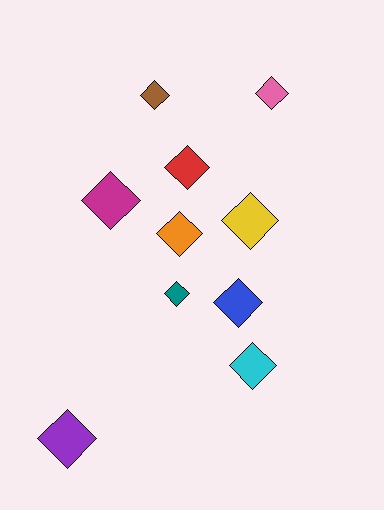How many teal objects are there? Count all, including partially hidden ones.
There is 1 teal object.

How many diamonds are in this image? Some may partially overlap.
There are 10 diamonds.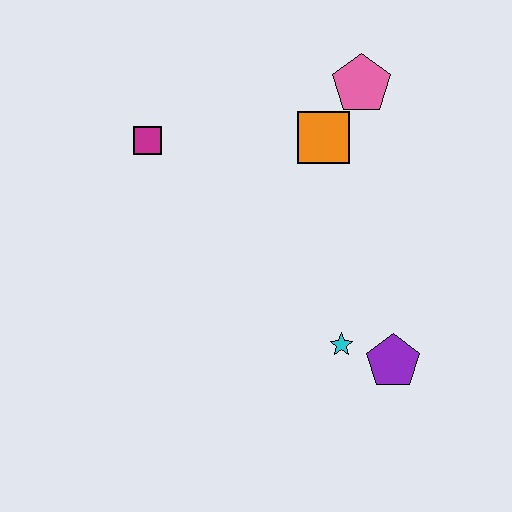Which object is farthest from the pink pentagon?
The purple pentagon is farthest from the pink pentagon.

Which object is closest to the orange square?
The pink pentagon is closest to the orange square.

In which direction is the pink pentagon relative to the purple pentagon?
The pink pentagon is above the purple pentagon.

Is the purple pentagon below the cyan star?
Yes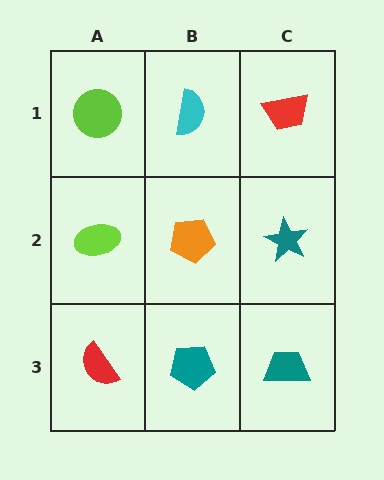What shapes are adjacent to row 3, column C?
A teal star (row 2, column C), a teal pentagon (row 3, column B).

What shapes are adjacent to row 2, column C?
A red trapezoid (row 1, column C), a teal trapezoid (row 3, column C), an orange pentagon (row 2, column B).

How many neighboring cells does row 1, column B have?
3.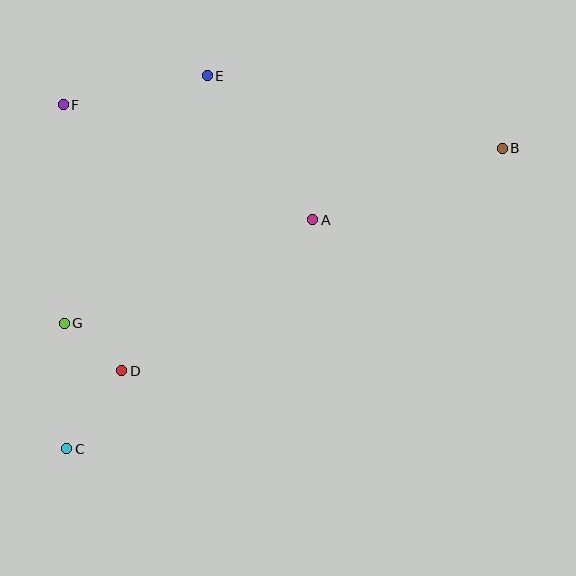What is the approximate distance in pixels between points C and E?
The distance between C and E is approximately 399 pixels.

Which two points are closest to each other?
Points D and G are closest to each other.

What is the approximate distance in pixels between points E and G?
The distance between E and G is approximately 286 pixels.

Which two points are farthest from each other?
Points B and C are farthest from each other.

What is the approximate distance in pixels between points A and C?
The distance between A and C is approximately 336 pixels.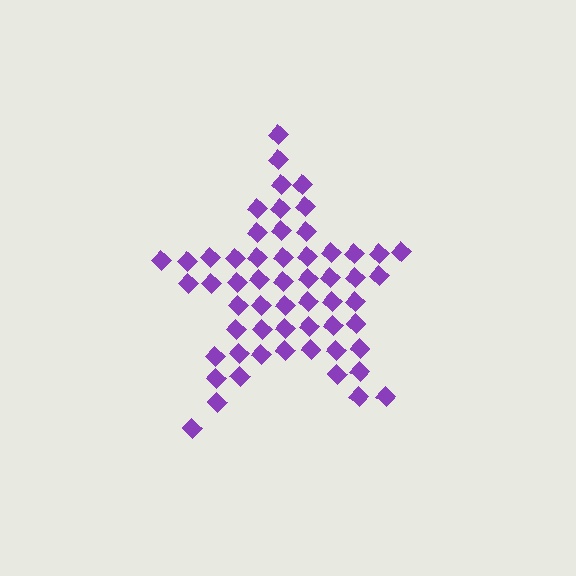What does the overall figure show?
The overall figure shows a star.